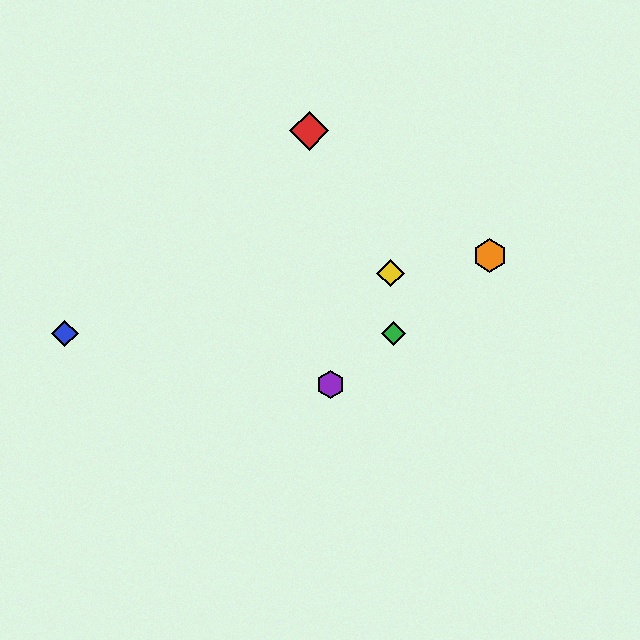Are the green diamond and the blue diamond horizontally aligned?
Yes, both are at y≈334.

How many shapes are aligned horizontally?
2 shapes (the blue diamond, the green diamond) are aligned horizontally.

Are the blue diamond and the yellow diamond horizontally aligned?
No, the blue diamond is at y≈334 and the yellow diamond is at y≈273.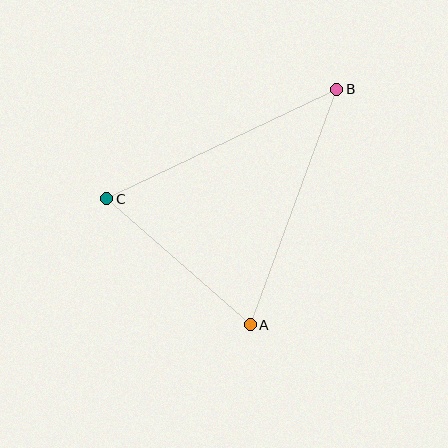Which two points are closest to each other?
Points A and C are closest to each other.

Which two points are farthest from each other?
Points B and C are farthest from each other.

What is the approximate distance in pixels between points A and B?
The distance between A and B is approximately 251 pixels.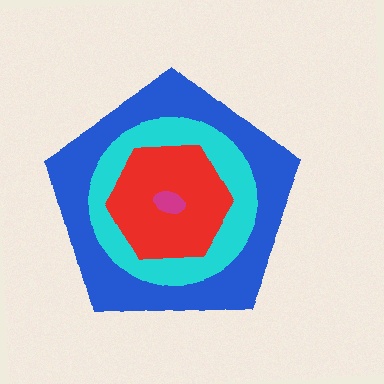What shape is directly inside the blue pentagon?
The cyan circle.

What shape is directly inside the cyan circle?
The red hexagon.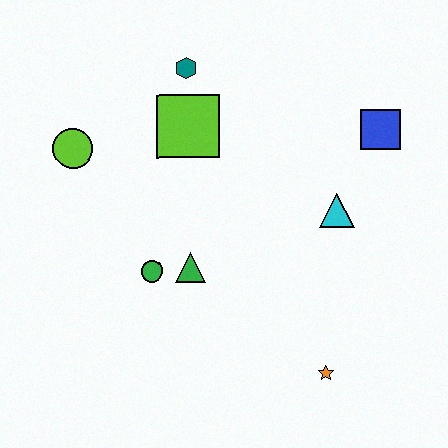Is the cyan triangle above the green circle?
Yes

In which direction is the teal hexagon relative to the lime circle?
The teal hexagon is to the right of the lime circle.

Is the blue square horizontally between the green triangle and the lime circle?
No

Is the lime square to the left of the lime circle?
No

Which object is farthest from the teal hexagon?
The orange star is farthest from the teal hexagon.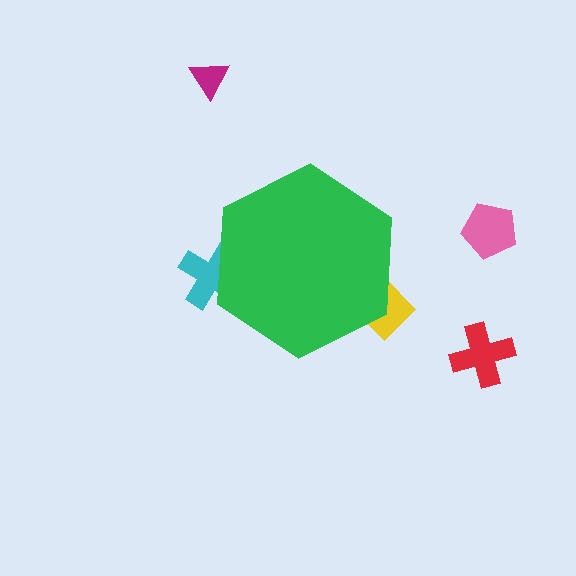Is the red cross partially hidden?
No, the red cross is fully visible.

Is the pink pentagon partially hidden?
No, the pink pentagon is fully visible.